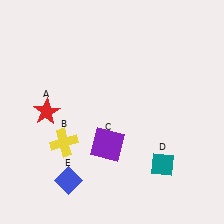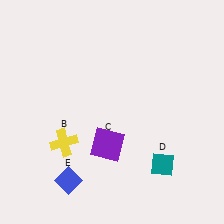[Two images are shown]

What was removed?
The red star (A) was removed in Image 2.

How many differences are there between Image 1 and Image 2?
There is 1 difference between the two images.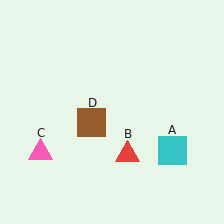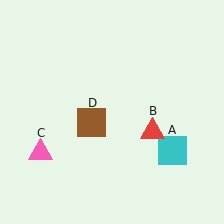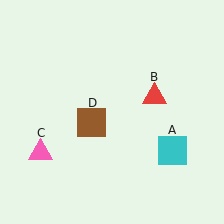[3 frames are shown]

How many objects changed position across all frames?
1 object changed position: red triangle (object B).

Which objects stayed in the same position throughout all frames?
Cyan square (object A) and pink triangle (object C) and brown square (object D) remained stationary.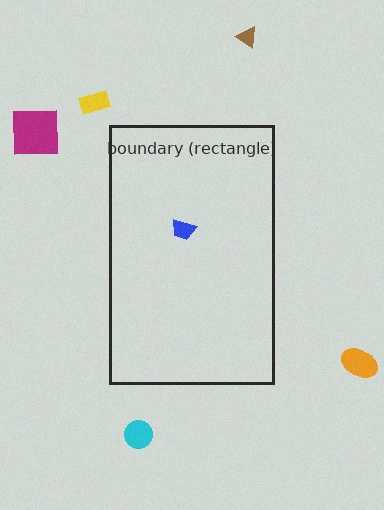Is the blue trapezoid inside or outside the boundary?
Inside.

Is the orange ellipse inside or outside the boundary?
Outside.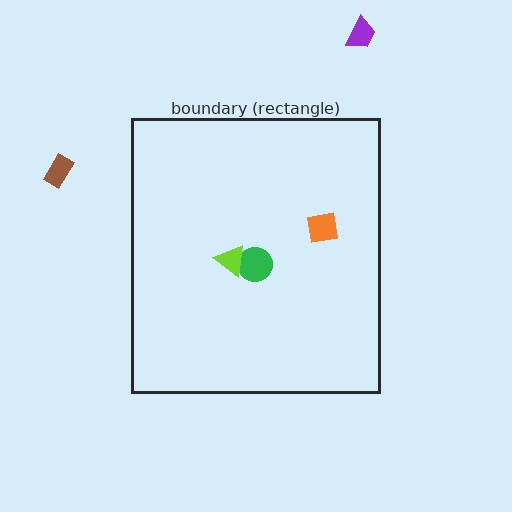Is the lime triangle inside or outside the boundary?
Inside.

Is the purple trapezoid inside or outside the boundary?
Outside.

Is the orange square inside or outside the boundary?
Inside.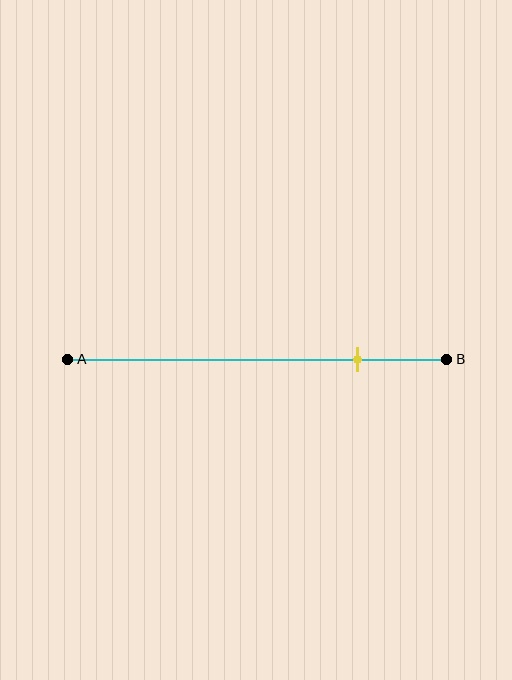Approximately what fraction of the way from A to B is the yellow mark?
The yellow mark is approximately 75% of the way from A to B.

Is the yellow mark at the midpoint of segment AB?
No, the mark is at about 75% from A, not at the 50% midpoint.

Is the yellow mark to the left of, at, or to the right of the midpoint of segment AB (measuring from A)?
The yellow mark is to the right of the midpoint of segment AB.